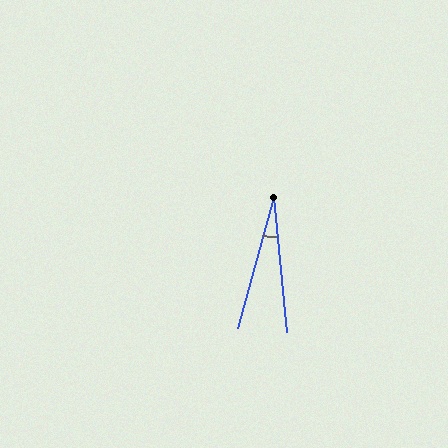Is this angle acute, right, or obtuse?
It is acute.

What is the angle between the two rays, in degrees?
Approximately 21 degrees.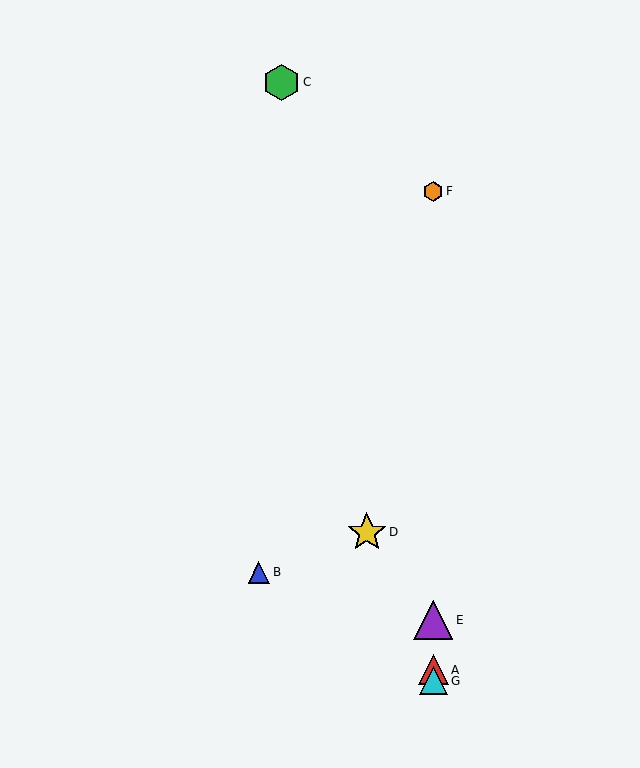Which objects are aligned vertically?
Objects A, E, F, G are aligned vertically.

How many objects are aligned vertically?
4 objects (A, E, F, G) are aligned vertically.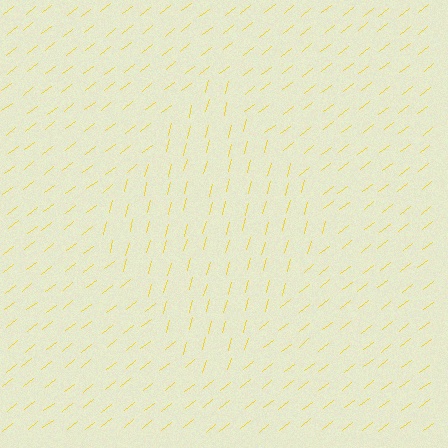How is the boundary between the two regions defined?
The boundary is defined purely by a change in line orientation (approximately 37 degrees difference). All lines are the same color and thickness.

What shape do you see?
I see a diamond.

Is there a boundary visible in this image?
Yes, there is a texture boundary formed by a change in line orientation.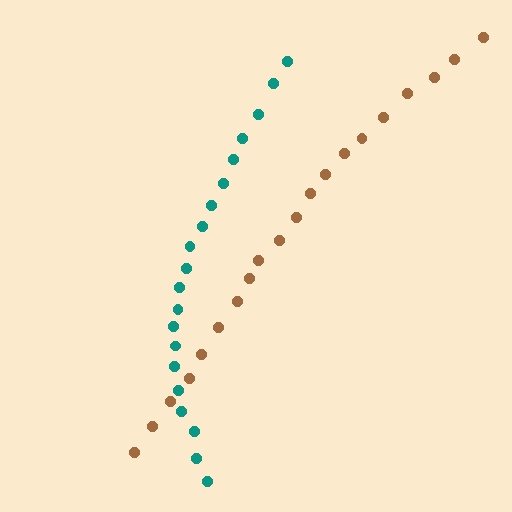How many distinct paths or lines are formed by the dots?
There are 2 distinct paths.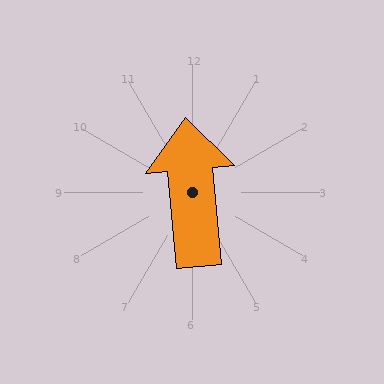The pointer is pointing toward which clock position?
Roughly 12 o'clock.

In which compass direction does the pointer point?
North.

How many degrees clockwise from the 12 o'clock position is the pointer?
Approximately 355 degrees.